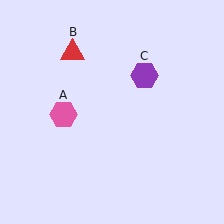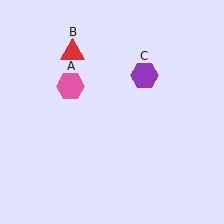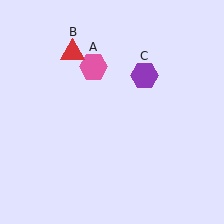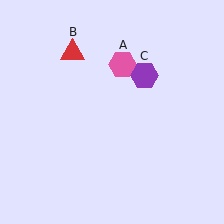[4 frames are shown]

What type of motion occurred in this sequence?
The pink hexagon (object A) rotated clockwise around the center of the scene.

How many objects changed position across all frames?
1 object changed position: pink hexagon (object A).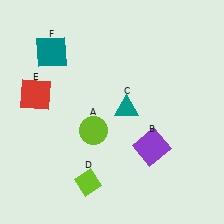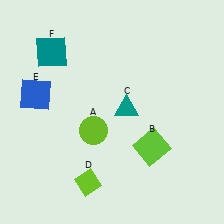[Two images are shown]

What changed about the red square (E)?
In Image 1, E is red. In Image 2, it changed to blue.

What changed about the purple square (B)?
In Image 1, B is purple. In Image 2, it changed to lime.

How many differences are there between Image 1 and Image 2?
There are 2 differences between the two images.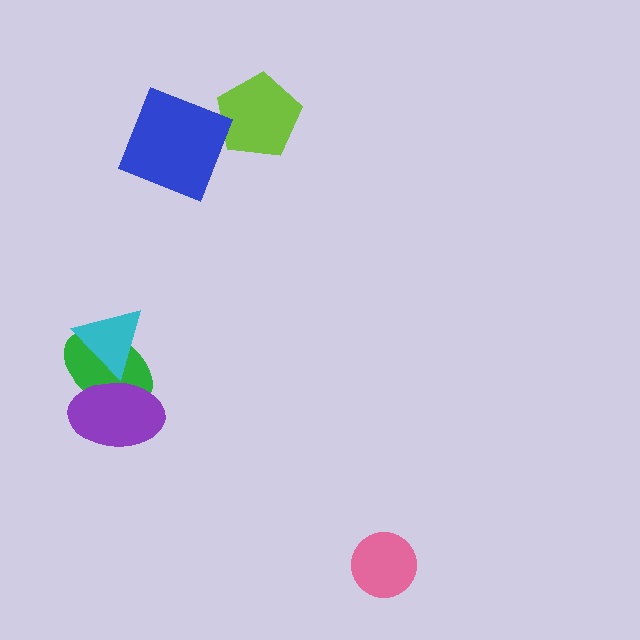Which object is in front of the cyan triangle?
The purple ellipse is in front of the cyan triangle.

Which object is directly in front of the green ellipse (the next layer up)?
The cyan triangle is directly in front of the green ellipse.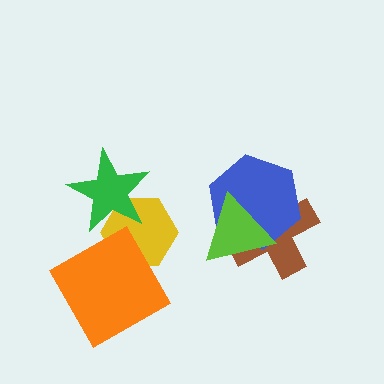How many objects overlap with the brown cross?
2 objects overlap with the brown cross.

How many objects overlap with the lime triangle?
2 objects overlap with the lime triangle.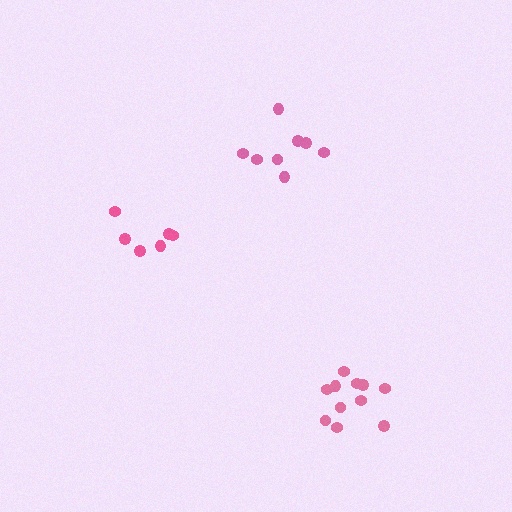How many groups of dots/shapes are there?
There are 3 groups.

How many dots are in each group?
Group 1: 8 dots, Group 2: 11 dots, Group 3: 6 dots (25 total).